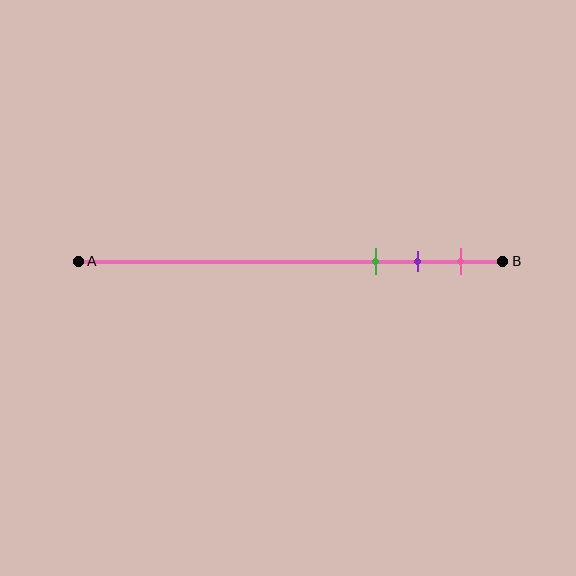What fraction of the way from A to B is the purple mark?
The purple mark is approximately 80% (0.8) of the way from A to B.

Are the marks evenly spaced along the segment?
Yes, the marks are approximately evenly spaced.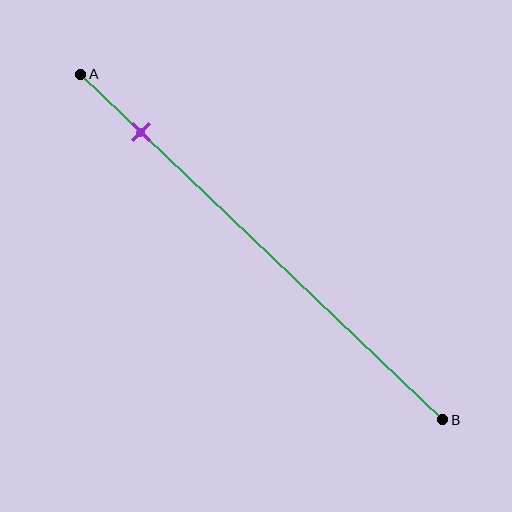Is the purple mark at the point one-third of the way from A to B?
No, the mark is at about 15% from A, not at the 33% one-third point.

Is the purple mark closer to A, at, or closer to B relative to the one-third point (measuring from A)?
The purple mark is closer to point A than the one-third point of segment AB.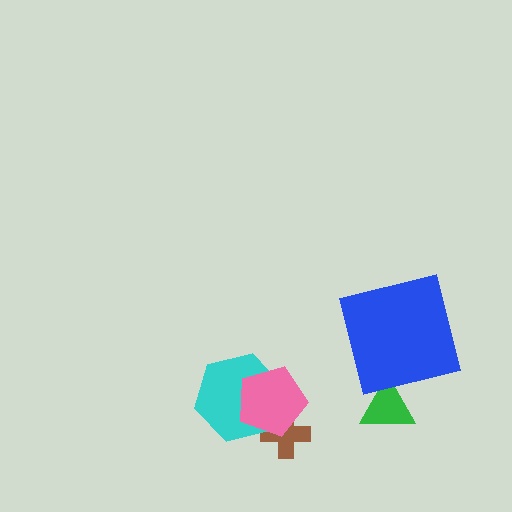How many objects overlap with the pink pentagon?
2 objects overlap with the pink pentagon.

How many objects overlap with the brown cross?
2 objects overlap with the brown cross.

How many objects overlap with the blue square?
0 objects overlap with the blue square.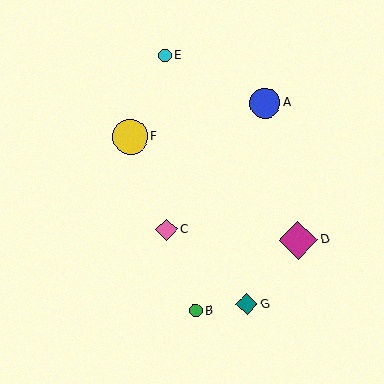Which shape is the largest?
The magenta diamond (labeled D) is the largest.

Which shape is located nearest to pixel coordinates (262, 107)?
The blue circle (labeled A) at (265, 103) is nearest to that location.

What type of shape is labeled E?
Shape E is a cyan circle.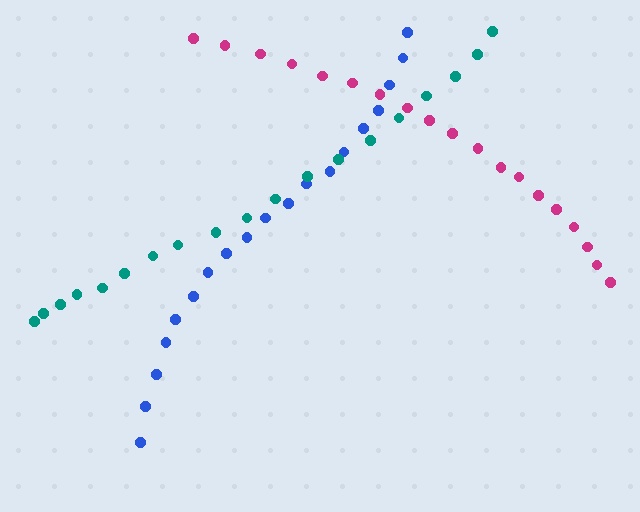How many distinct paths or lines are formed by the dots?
There are 3 distinct paths.